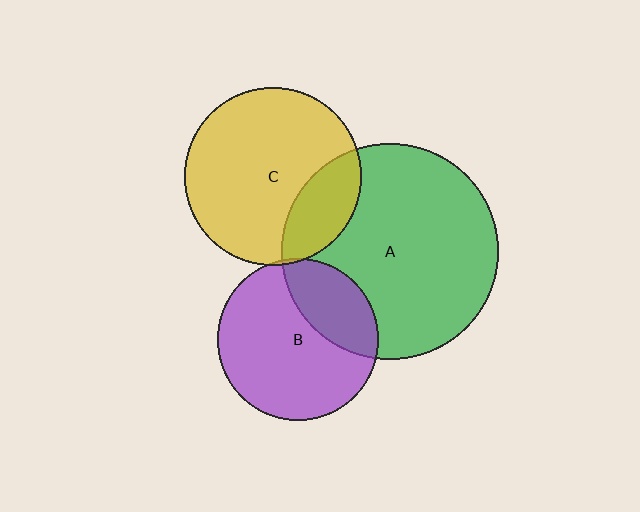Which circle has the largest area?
Circle A (green).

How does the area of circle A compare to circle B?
Approximately 1.8 times.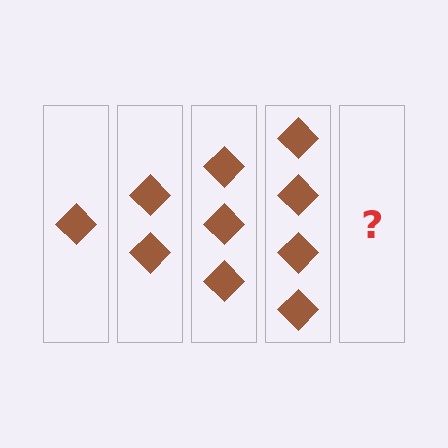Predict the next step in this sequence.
The next step is 5 diamonds.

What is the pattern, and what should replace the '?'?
The pattern is that each step adds one more diamond. The '?' should be 5 diamonds.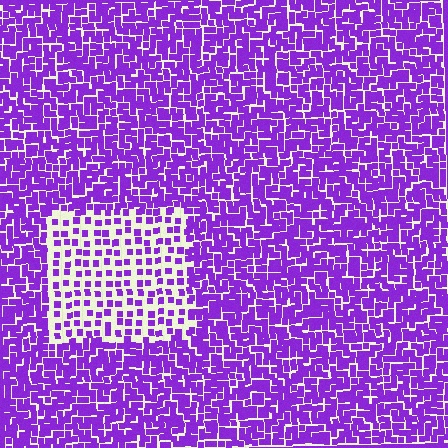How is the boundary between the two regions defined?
The boundary is defined by a change in element density (approximately 2.3x ratio). All elements are the same color, size, and shape.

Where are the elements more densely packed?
The elements are more densely packed outside the rectangle boundary.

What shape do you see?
I see a rectangle.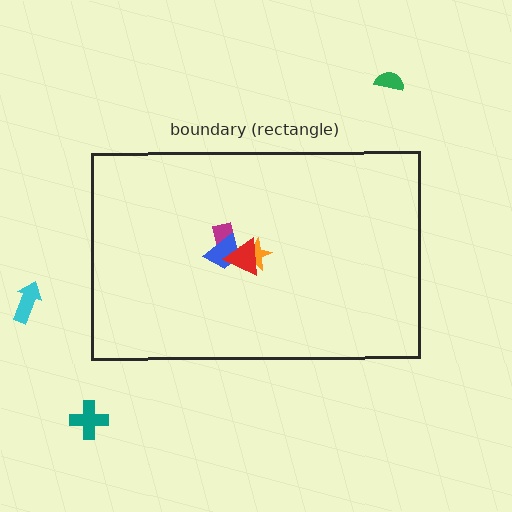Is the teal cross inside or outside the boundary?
Outside.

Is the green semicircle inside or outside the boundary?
Outside.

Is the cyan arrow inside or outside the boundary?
Outside.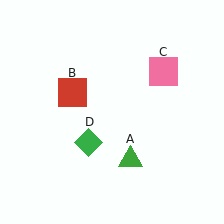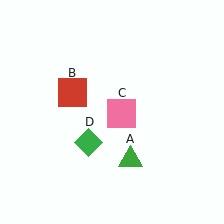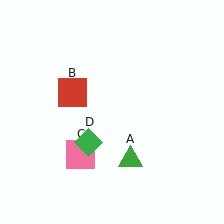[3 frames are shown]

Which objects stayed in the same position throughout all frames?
Green triangle (object A) and red square (object B) and green diamond (object D) remained stationary.